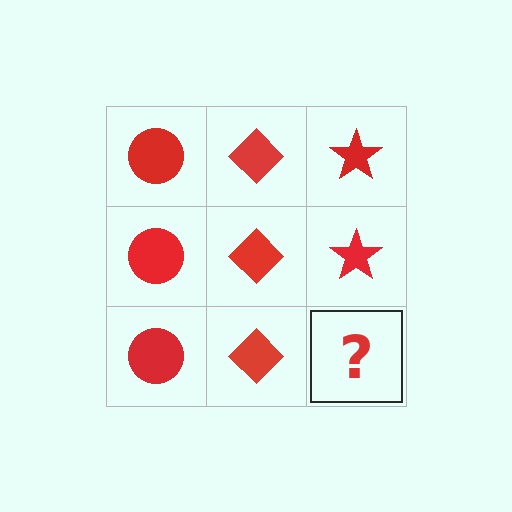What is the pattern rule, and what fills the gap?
The rule is that each column has a consistent shape. The gap should be filled with a red star.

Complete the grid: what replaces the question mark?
The question mark should be replaced with a red star.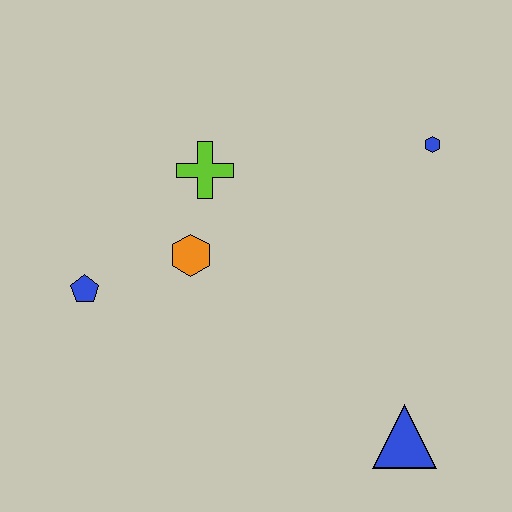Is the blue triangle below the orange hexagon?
Yes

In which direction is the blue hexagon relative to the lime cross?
The blue hexagon is to the right of the lime cross.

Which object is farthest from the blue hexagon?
The blue pentagon is farthest from the blue hexagon.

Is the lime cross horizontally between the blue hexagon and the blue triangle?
No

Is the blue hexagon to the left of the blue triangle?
No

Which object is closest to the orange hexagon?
The lime cross is closest to the orange hexagon.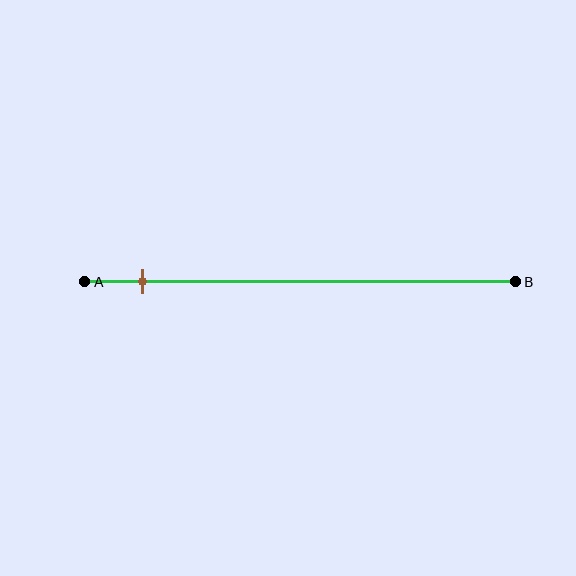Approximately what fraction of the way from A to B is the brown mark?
The brown mark is approximately 15% of the way from A to B.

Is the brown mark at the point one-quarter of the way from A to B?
No, the mark is at about 15% from A, not at the 25% one-quarter point.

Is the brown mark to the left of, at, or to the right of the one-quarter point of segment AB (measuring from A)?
The brown mark is to the left of the one-quarter point of segment AB.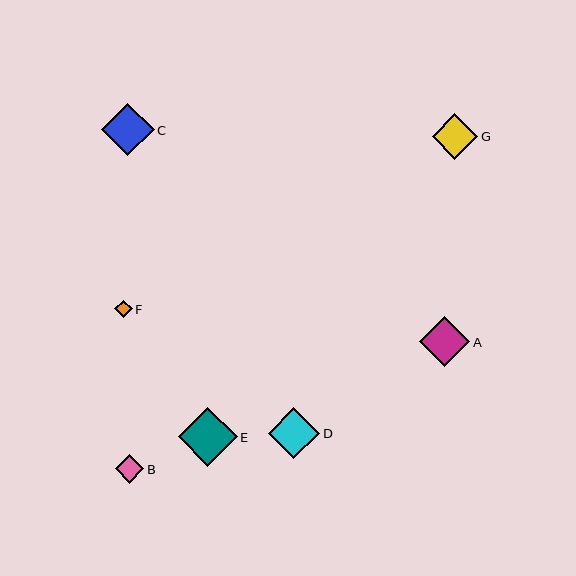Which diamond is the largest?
Diamond E is the largest with a size of approximately 59 pixels.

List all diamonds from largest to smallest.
From largest to smallest: E, C, D, A, G, B, F.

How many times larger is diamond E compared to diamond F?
Diamond E is approximately 3.3 times the size of diamond F.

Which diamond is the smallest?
Diamond F is the smallest with a size of approximately 18 pixels.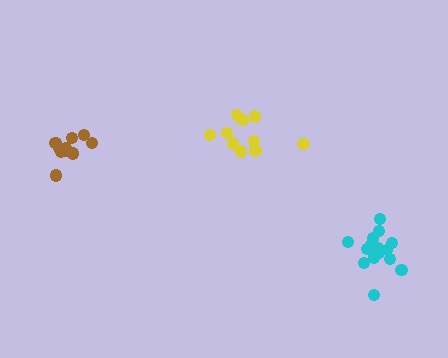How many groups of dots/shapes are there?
There are 3 groups.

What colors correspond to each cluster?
The clusters are colored: brown, cyan, yellow.